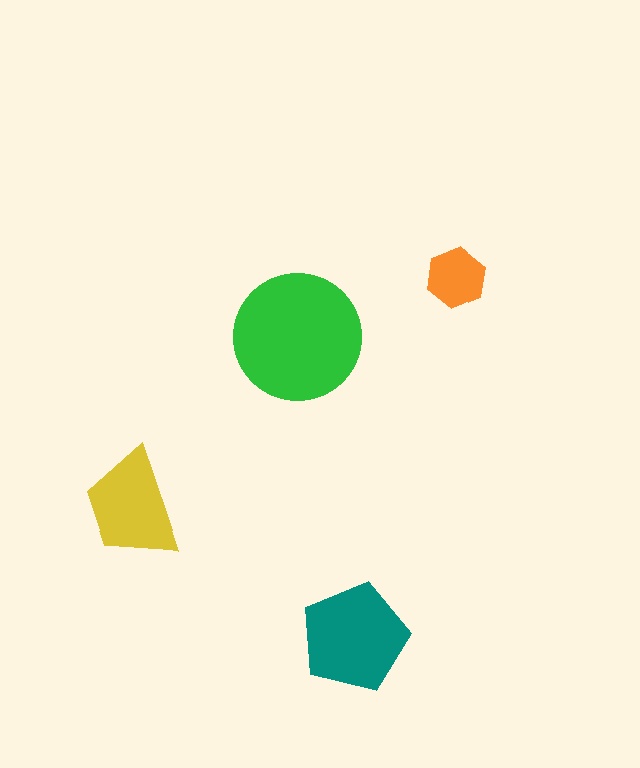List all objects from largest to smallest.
The green circle, the teal pentagon, the yellow trapezoid, the orange hexagon.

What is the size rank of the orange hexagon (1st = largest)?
4th.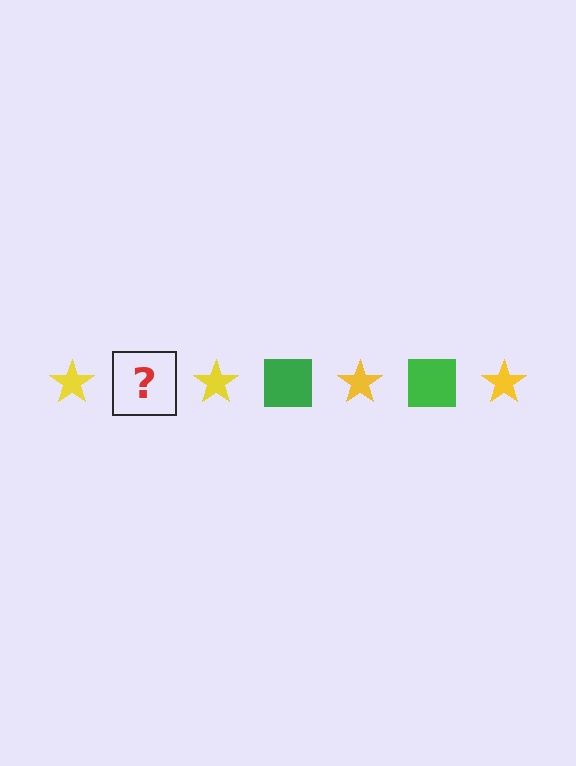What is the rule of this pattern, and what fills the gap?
The rule is that the pattern alternates between yellow star and green square. The gap should be filled with a green square.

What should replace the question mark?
The question mark should be replaced with a green square.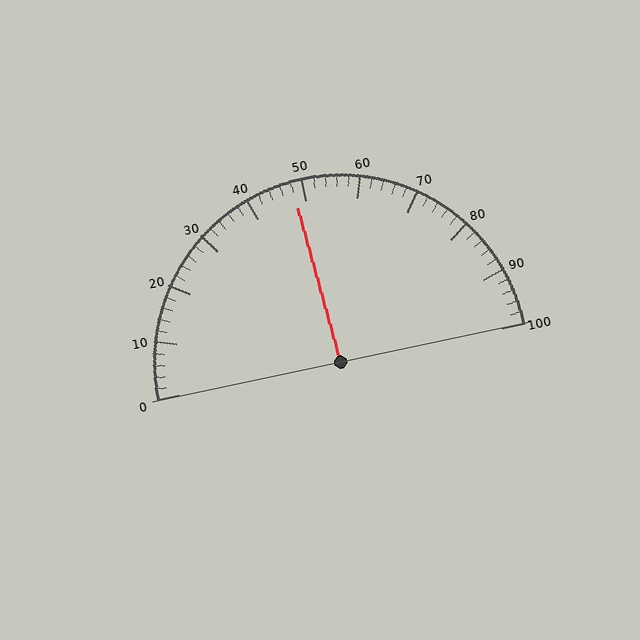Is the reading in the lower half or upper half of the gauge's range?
The reading is in the lower half of the range (0 to 100).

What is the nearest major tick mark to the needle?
The nearest major tick mark is 50.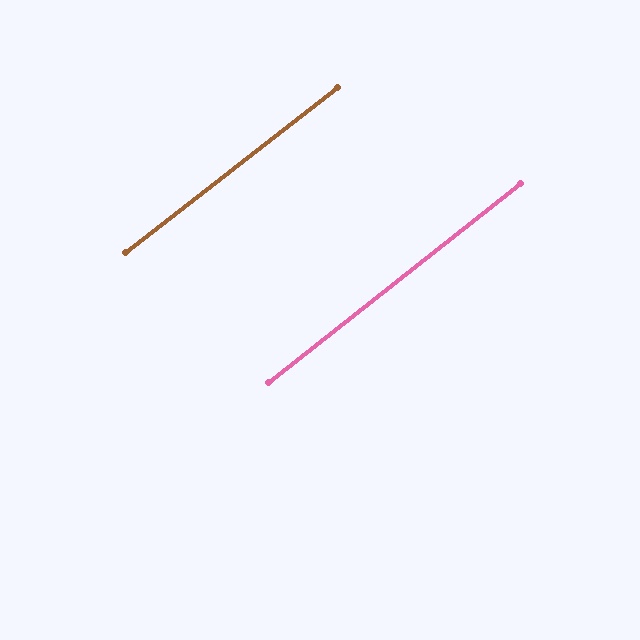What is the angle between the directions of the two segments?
Approximately 1 degree.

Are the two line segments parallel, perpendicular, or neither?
Parallel — their directions differ by only 0.6°.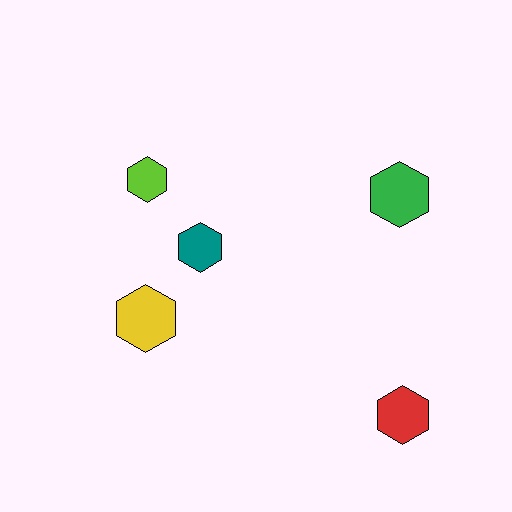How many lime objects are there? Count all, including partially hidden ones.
There is 1 lime object.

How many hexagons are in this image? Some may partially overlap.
There are 5 hexagons.